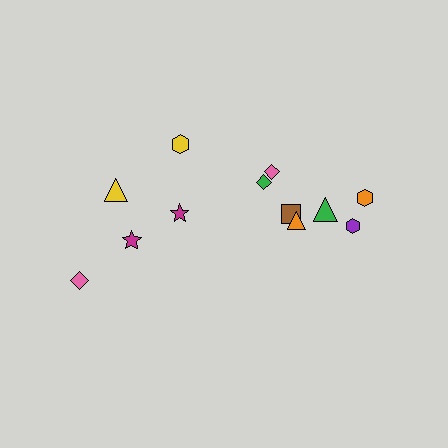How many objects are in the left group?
There are 5 objects.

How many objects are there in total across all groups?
There are 12 objects.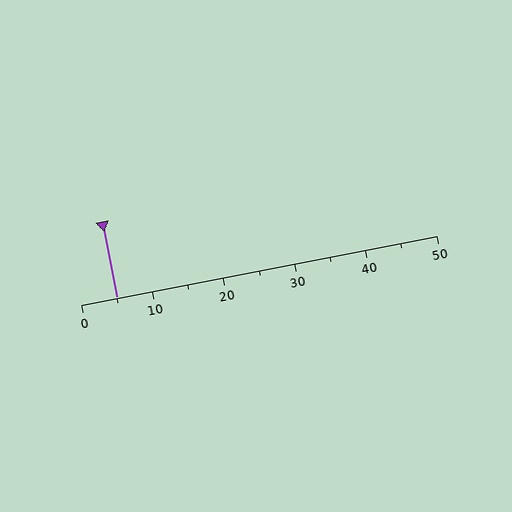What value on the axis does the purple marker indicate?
The marker indicates approximately 5.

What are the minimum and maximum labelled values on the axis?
The axis runs from 0 to 50.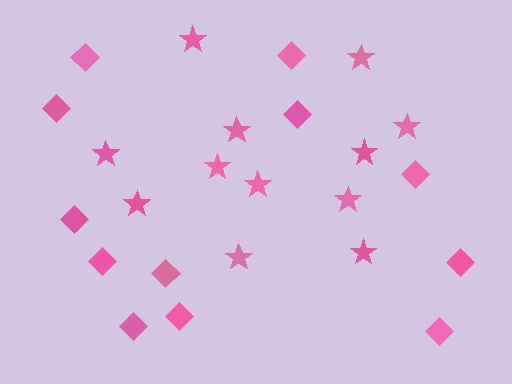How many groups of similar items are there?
There are 2 groups: one group of diamonds (12) and one group of stars (12).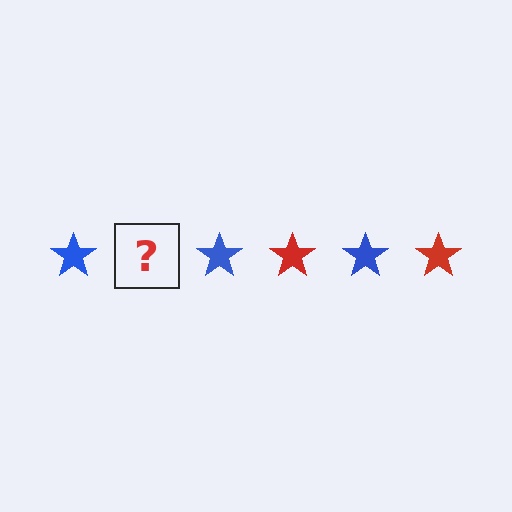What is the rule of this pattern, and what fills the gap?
The rule is that the pattern cycles through blue, red stars. The gap should be filled with a red star.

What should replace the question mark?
The question mark should be replaced with a red star.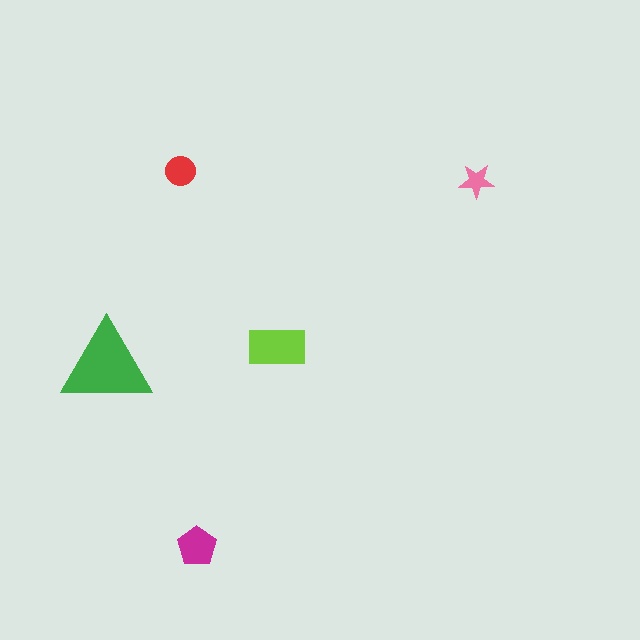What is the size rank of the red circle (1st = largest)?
4th.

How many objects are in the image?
There are 5 objects in the image.